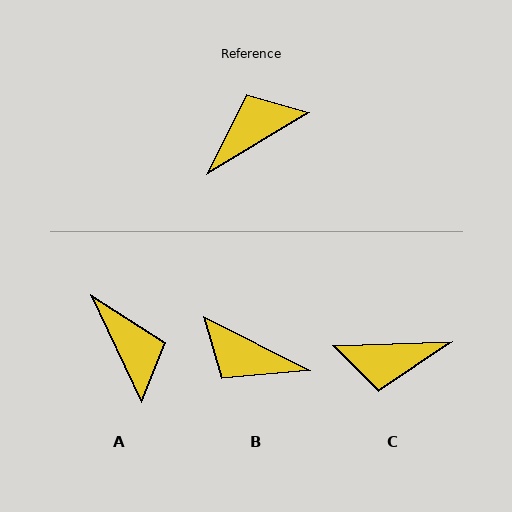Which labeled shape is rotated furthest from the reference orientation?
C, about 151 degrees away.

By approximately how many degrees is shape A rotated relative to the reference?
Approximately 96 degrees clockwise.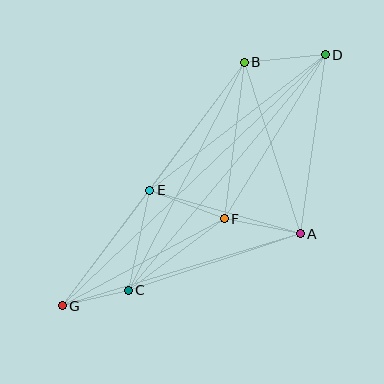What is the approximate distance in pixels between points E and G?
The distance between E and G is approximately 145 pixels.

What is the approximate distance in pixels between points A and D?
The distance between A and D is approximately 181 pixels.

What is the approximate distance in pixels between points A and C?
The distance between A and C is approximately 181 pixels.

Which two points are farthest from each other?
Points D and G are farthest from each other.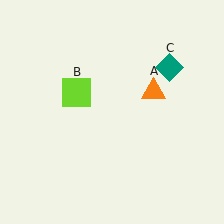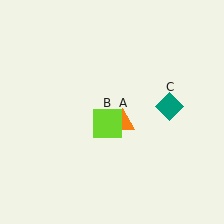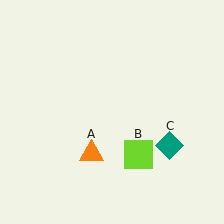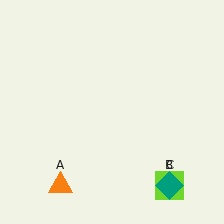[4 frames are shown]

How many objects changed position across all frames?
3 objects changed position: orange triangle (object A), lime square (object B), teal diamond (object C).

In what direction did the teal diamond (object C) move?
The teal diamond (object C) moved down.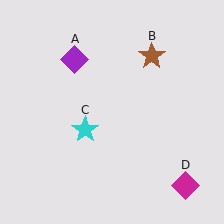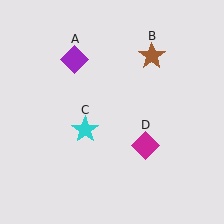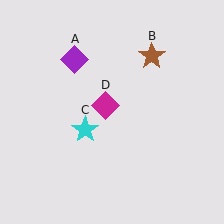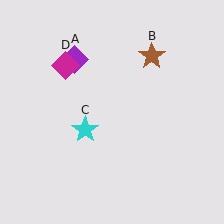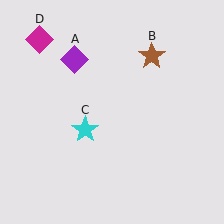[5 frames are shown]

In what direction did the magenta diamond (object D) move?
The magenta diamond (object D) moved up and to the left.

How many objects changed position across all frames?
1 object changed position: magenta diamond (object D).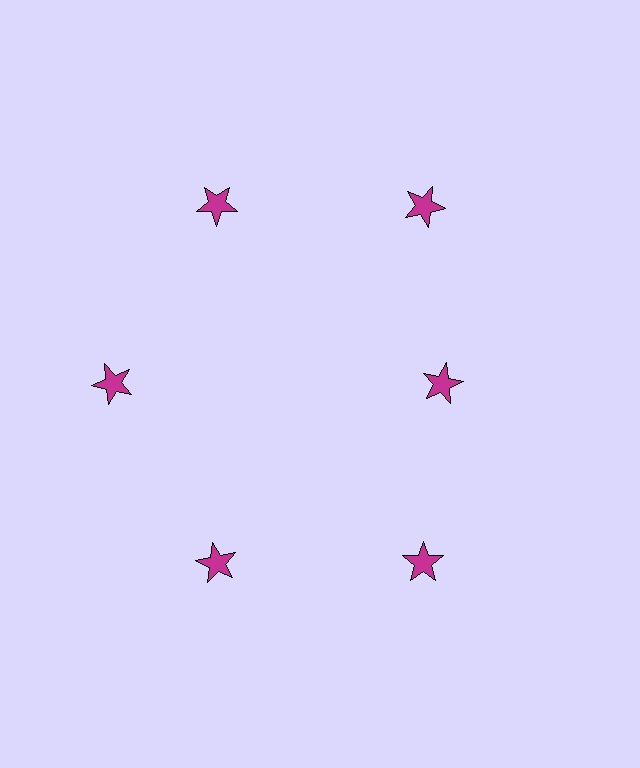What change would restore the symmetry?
The symmetry would be restored by moving it outward, back onto the ring so that all 6 stars sit at equal angles and equal distance from the center.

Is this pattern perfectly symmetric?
No. The 6 magenta stars are arranged in a ring, but one element near the 3 o'clock position is pulled inward toward the center, breaking the 6-fold rotational symmetry.